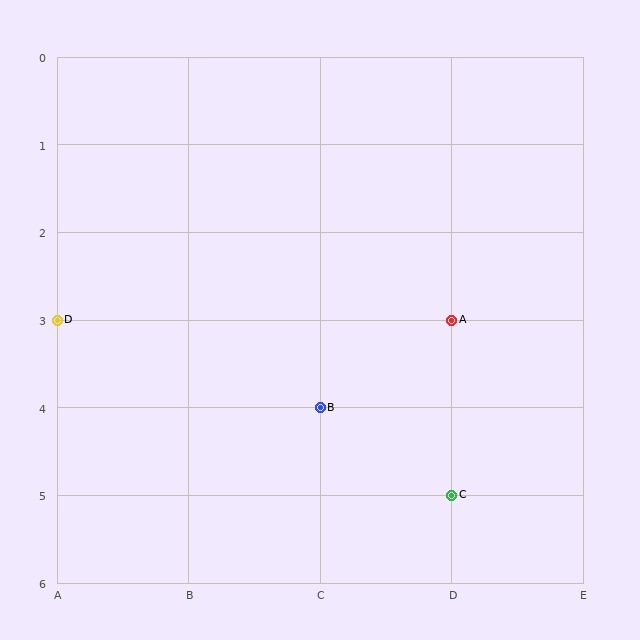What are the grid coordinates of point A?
Point A is at grid coordinates (D, 3).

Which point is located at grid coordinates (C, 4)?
Point B is at (C, 4).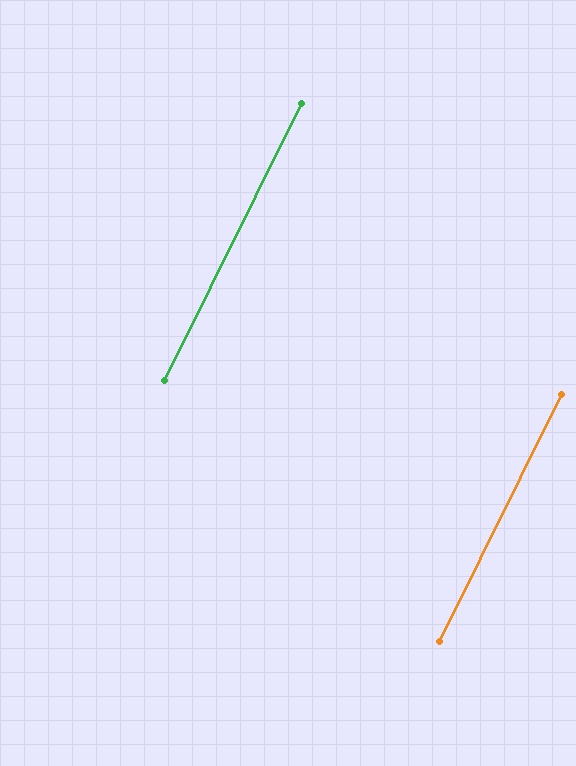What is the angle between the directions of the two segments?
Approximately 0 degrees.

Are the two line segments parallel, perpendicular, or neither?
Parallel — their directions differ by only 0.0°.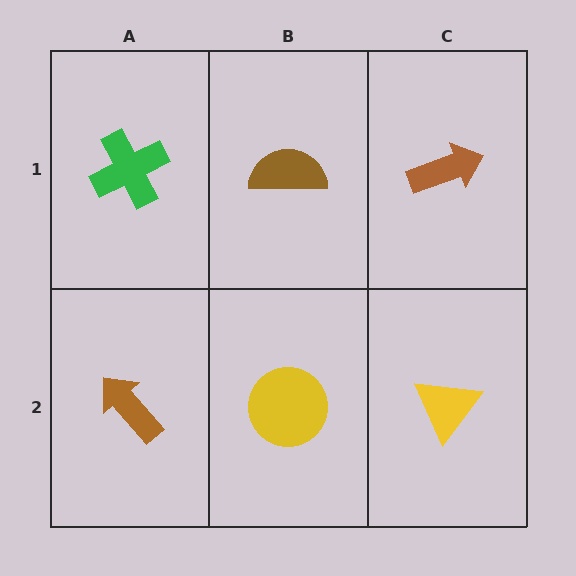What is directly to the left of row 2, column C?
A yellow circle.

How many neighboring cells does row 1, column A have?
2.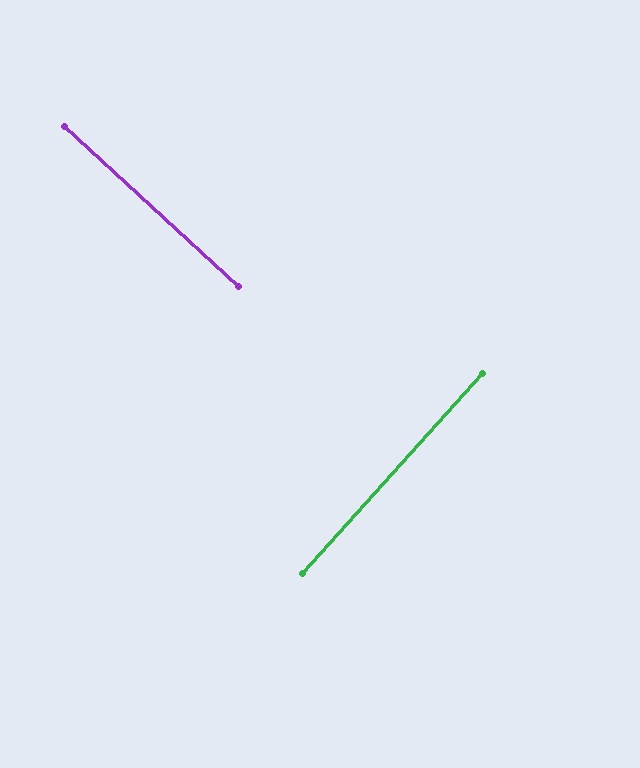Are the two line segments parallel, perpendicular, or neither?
Perpendicular — they meet at approximately 89°.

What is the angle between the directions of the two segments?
Approximately 89 degrees.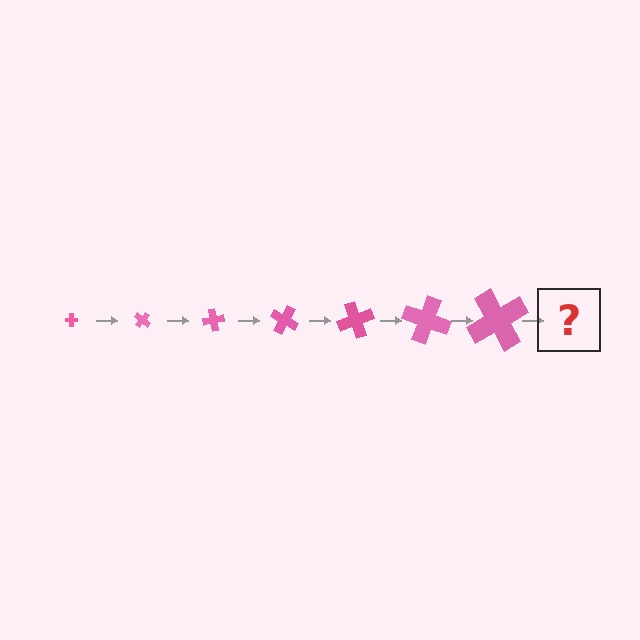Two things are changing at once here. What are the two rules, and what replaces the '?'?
The two rules are that the cross grows larger each step and it rotates 40 degrees each step. The '?' should be a cross, larger than the previous one and rotated 280 degrees from the start.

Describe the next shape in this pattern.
It should be a cross, larger than the previous one and rotated 280 degrees from the start.